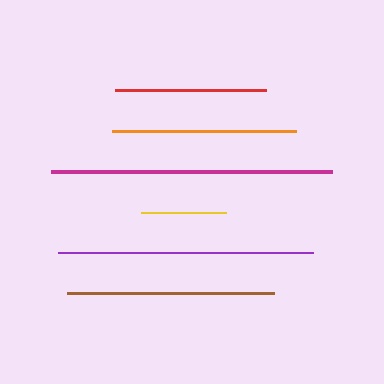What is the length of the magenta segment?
The magenta segment is approximately 281 pixels long.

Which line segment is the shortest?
The yellow line is the shortest at approximately 85 pixels.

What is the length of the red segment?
The red segment is approximately 150 pixels long.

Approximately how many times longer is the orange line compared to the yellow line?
The orange line is approximately 2.2 times the length of the yellow line.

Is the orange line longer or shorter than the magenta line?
The magenta line is longer than the orange line.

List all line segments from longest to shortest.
From longest to shortest: magenta, purple, brown, orange, red, yellow.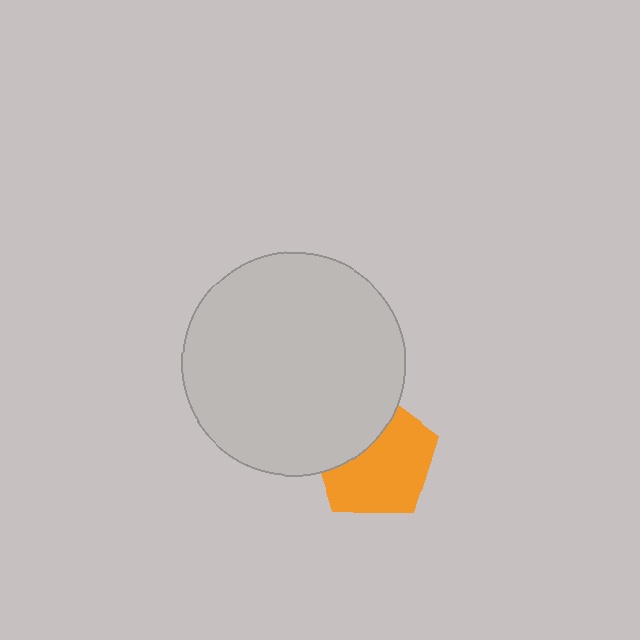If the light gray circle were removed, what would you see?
You would see the complete orange pentagon.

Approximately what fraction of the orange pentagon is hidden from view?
Roughly 35% of the orange pentagon is hidden behind the light gray circle.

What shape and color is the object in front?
The object in front is a light gray circle.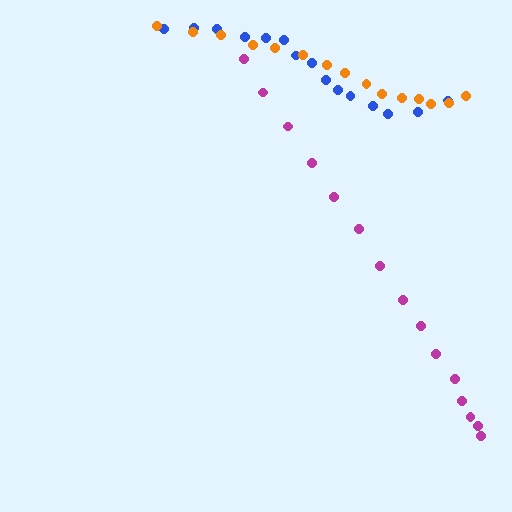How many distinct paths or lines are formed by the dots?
There are 3 distinct paths.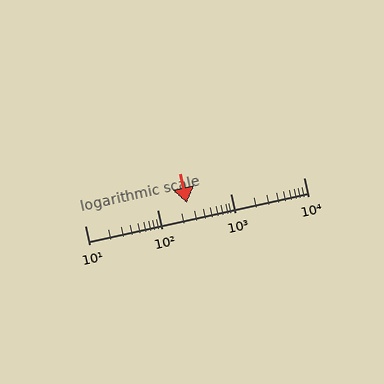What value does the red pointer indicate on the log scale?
The pointer indicates approximately 250.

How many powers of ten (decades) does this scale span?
The scale spans 3 decades, from 10 to 10000.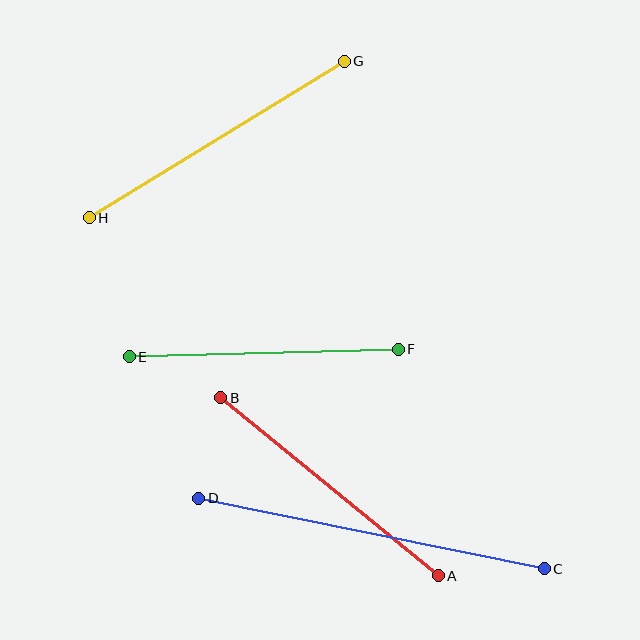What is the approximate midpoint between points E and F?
The midpoint is at approximately (264, 353) pixels.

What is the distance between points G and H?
The distance is approximately 299 pixels.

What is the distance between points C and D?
The distance is approximately 353 pixels.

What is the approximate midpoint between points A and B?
The midpoint is at approximately (329, 487) pixels.